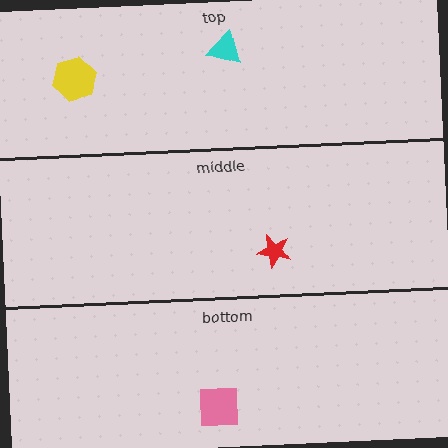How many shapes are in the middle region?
1.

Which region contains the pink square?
The bottom region.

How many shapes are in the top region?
2.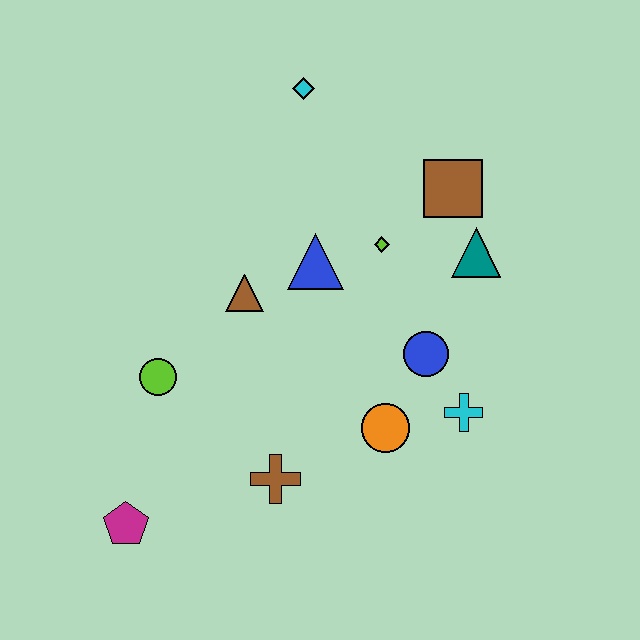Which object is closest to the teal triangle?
The brown square is closest to the teal triangle.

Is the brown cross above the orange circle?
No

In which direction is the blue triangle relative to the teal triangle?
The blue triangle is to the left of the teal triangle.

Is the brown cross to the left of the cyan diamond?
Yes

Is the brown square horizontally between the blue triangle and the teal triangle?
Yes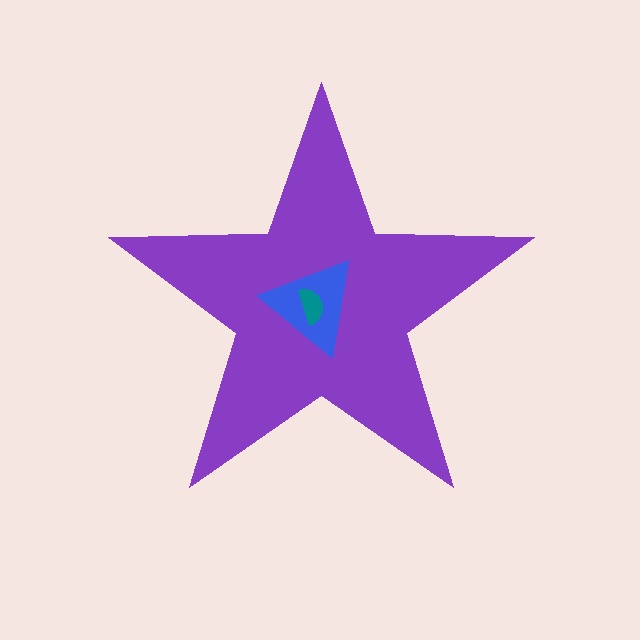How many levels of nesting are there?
3.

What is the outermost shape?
The purple star.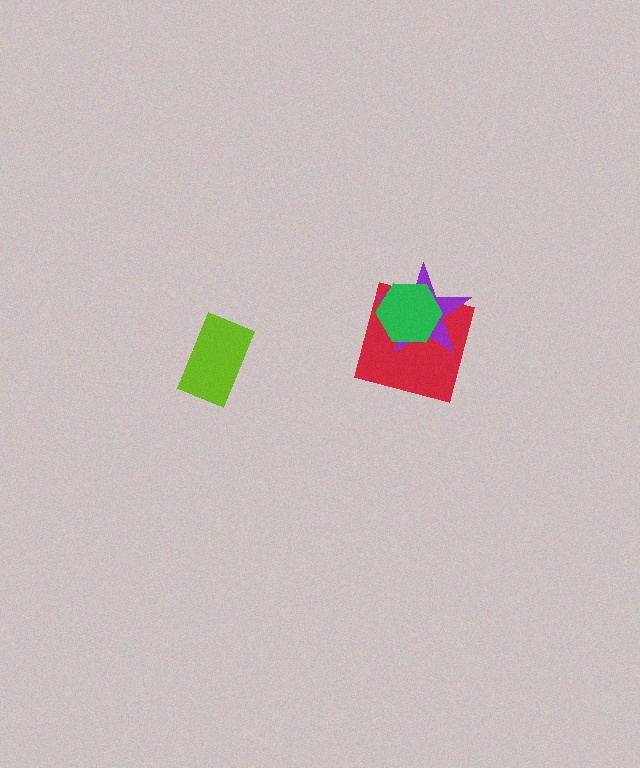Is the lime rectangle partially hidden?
No, no other shape covers it.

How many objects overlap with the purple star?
2 objects overlap with the purple star.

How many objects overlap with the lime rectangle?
0 objects overlap with the lime rectangle.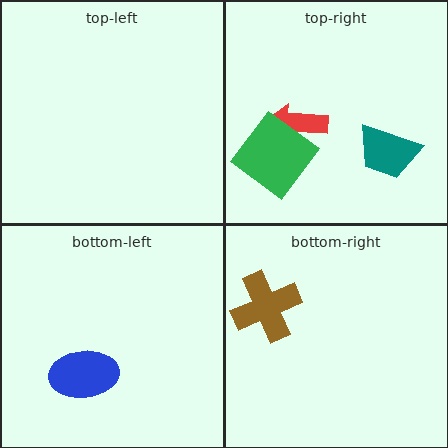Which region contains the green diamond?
The top-right region.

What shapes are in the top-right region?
The red arrow, the green diamond, the teal trapezoid.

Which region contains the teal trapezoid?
The top-right region.